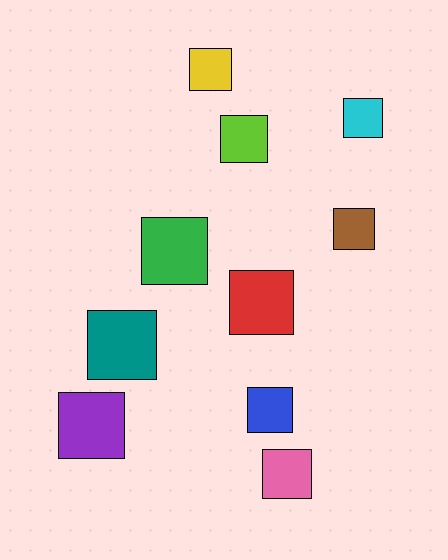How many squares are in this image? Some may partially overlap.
There are 10 squares.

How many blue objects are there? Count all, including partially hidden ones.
There is 1 blue object.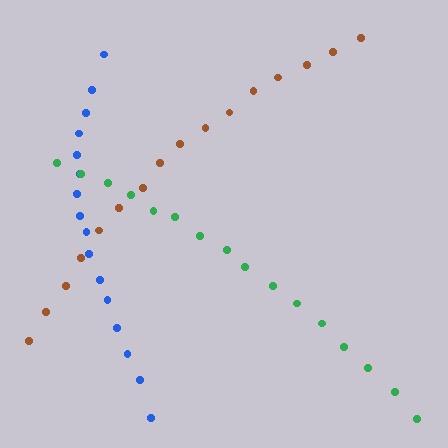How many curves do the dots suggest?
There are 3 distinct paths.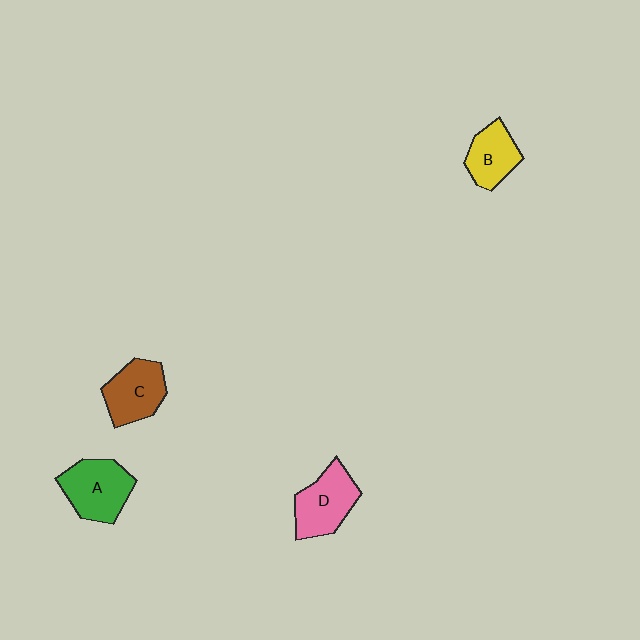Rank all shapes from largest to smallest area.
From largest to smallest: A (green), D (pink), C (brown), B (yellow).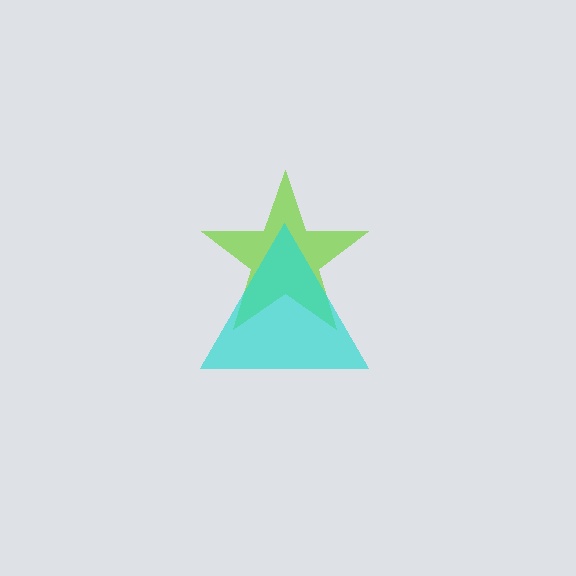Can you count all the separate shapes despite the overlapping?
Yes, there are 2 separate shapes.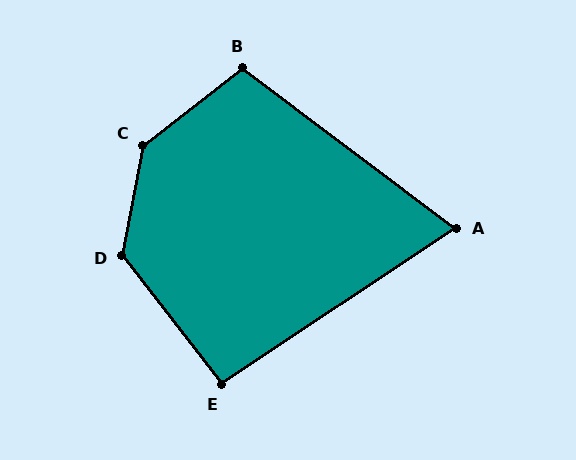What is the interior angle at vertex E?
Approximately 94 degrees (approximately right).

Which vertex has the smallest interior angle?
A, at approximately 71 degrees.